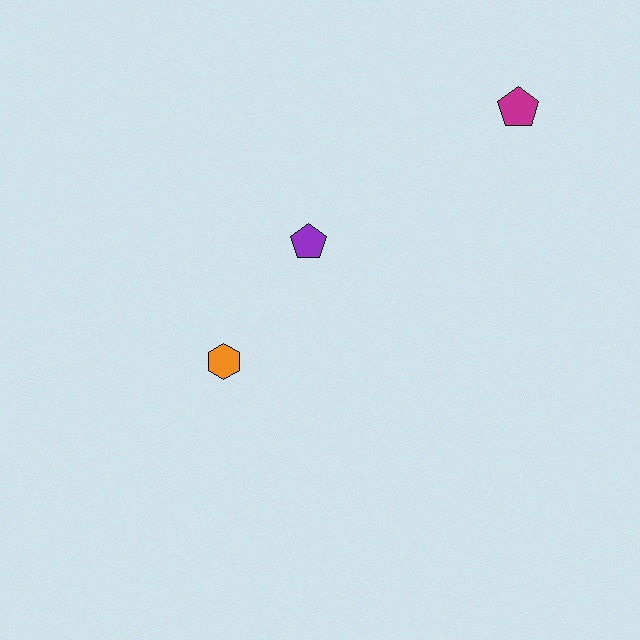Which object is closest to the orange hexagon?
The purple pentagon is closest to the orange hexagon.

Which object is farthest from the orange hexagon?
The magenta pentagon is farthest from the orange hexagon.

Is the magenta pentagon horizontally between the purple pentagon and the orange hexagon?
No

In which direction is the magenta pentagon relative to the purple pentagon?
The magenta pentagon is to the right of the purple pentagon.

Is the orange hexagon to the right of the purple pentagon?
No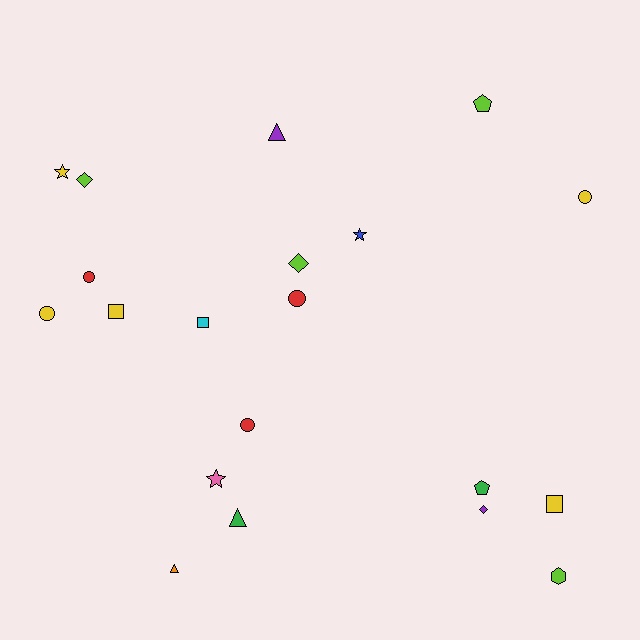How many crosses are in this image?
There are no crosses.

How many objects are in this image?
There are 20 objects.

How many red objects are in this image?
There are 3 red objects.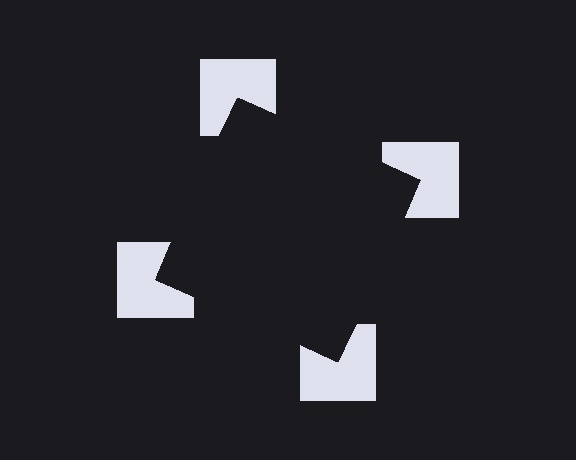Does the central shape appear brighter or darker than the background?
It typically appears slightly darker than the background, even though no actual brightness change is drawn.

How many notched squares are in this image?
There are 4 — one at each vertex of the illusory square.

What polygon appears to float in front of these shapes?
An illusory square — its edges are inferred from the aligned wedge cuts in the notched squares, not physically drawn.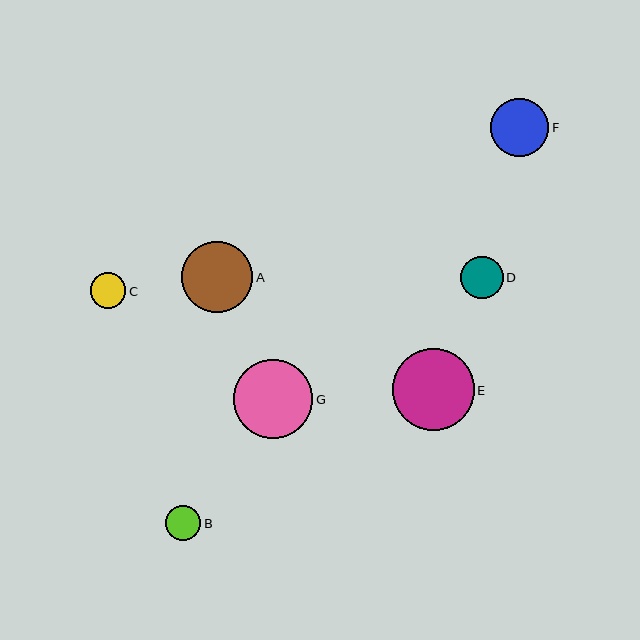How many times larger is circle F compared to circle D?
Circle F is approximately 1.4 times the size of circle D.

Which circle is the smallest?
Circle B is the smallest with a size of approximately 35 pixels.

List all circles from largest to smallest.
From largest to smallest: E, G, A, F, D, C, B.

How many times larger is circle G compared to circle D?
Circle G is approximately 1.9 times the size of circle D.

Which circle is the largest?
Circle E is the largest with a size of approximately 82 pixels.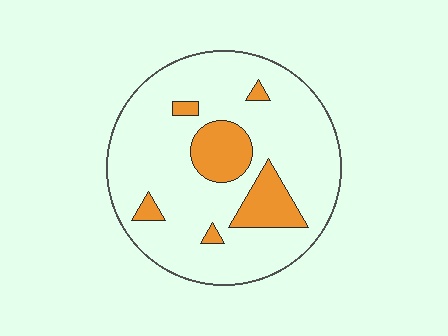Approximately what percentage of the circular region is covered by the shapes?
Approximately 15%.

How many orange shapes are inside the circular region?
6.